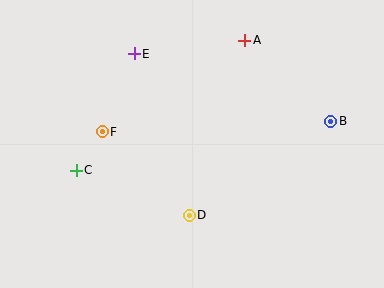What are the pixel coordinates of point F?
Point F is at (102, 132).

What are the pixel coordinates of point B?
Point B is at (331, 121).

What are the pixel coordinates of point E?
Point E is at (134, 54).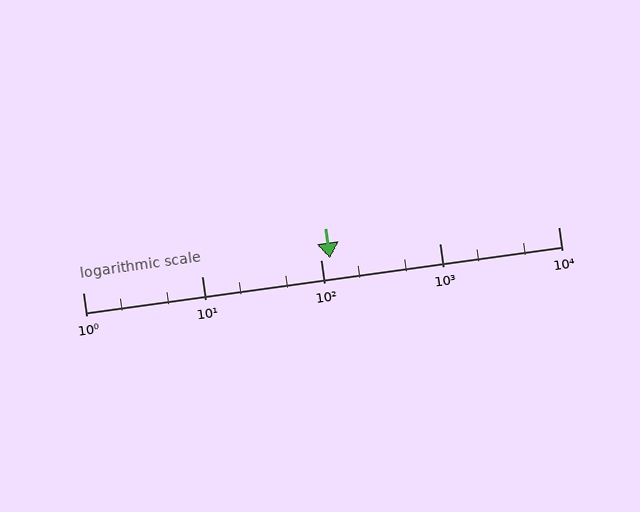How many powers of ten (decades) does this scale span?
The scale spans 4 decades, from 1 to 10000.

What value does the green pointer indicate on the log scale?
The pointer indicates approximately 120.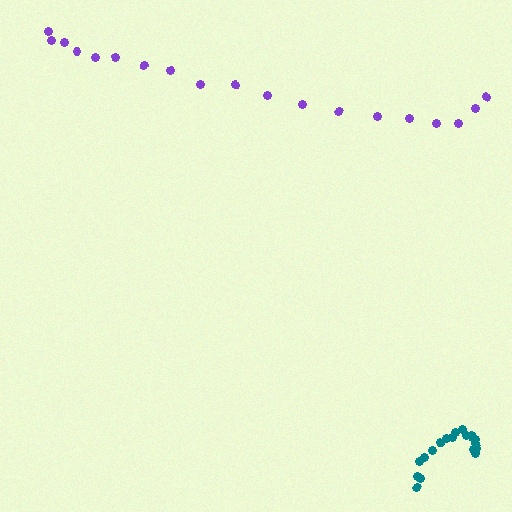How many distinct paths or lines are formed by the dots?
There are 2 distinct paths.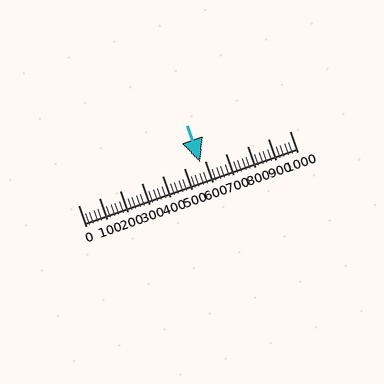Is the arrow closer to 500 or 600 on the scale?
The arrow is closer to 600.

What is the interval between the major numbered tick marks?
The major tick marks are spaced 100 units apart.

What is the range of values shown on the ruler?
The ruler shows values from 0 to 1000.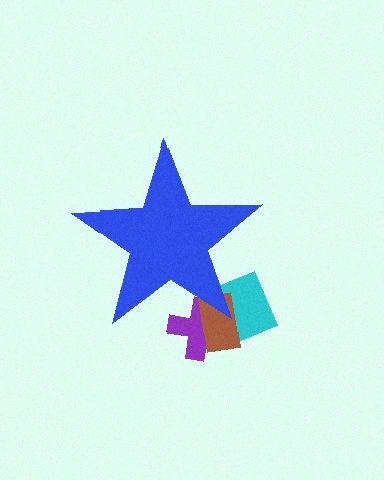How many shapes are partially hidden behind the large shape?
3 shapes are partially hidden.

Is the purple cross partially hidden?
Yes, the purple cross is partially hidden behind the blue star.